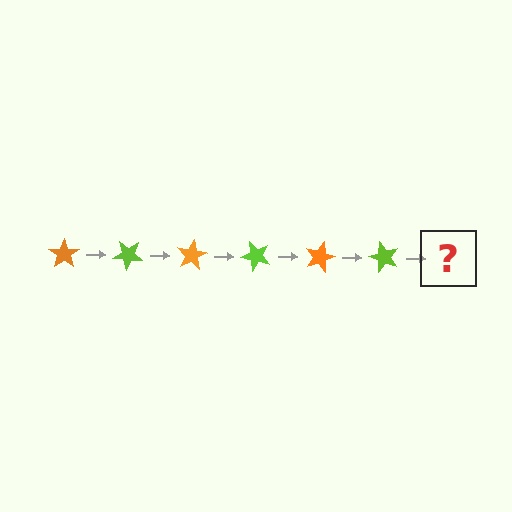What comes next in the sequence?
The next element should be an orange star, rotated 240 degrees from the start.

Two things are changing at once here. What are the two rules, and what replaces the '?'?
The two rules are that it rotates 40 degrees each step and the color cycles through orange and lime. The '?' should be an orange star, rotated 240 degrees from the start.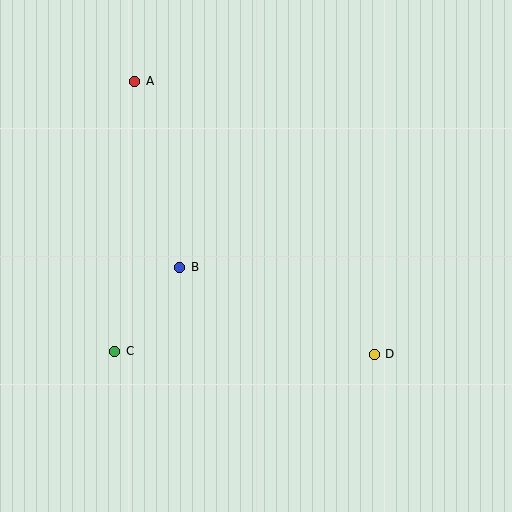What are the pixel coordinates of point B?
Point B is at (179, 267).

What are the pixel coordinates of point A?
Point A is at (135, 81).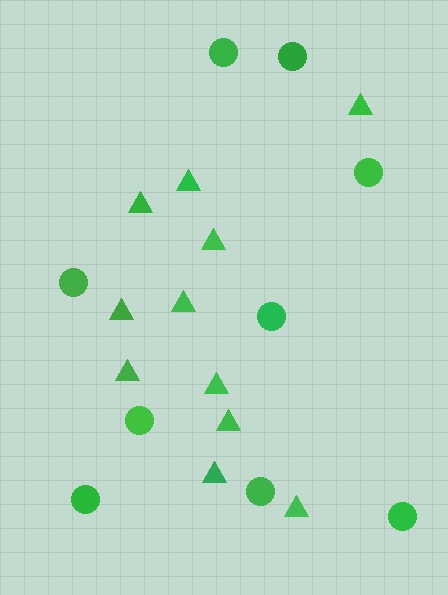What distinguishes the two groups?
There are 2 groups: one group of triangles (11) and one group of circles (9).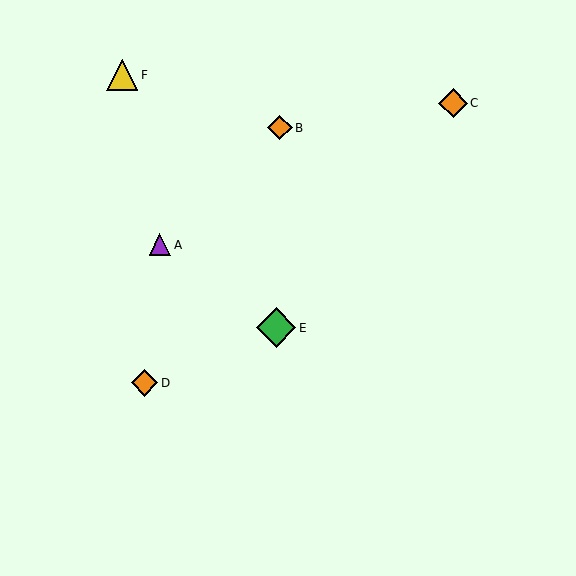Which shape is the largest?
The green diamond (labeled E) is the largest.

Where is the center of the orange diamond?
The center of the orange diamond is at (453, 103).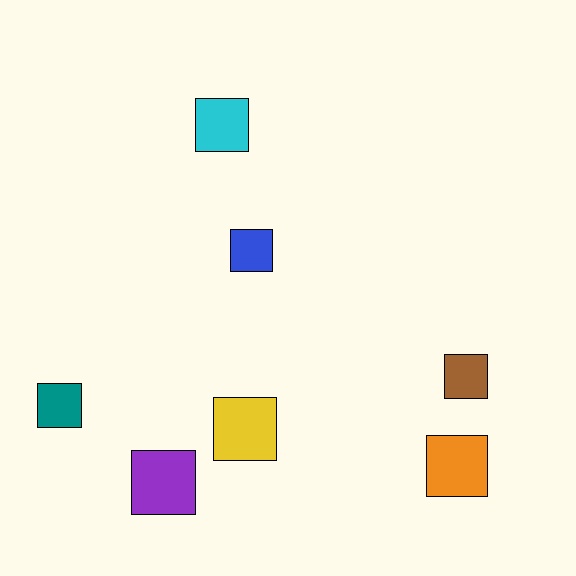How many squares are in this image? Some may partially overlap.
There are 7 squares.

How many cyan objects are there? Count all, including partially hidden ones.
There is 1 cyan object.